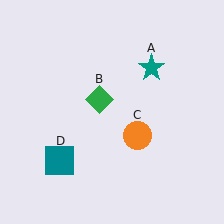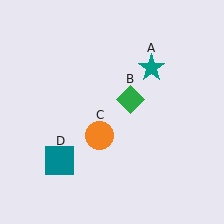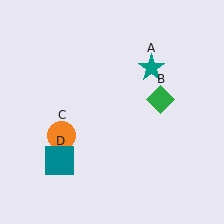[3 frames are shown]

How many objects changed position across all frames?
2 objects changed position: green diamond (object B), orange circle (object C).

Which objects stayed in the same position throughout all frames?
Teal star (object A) and teal square (object D) remained stationary.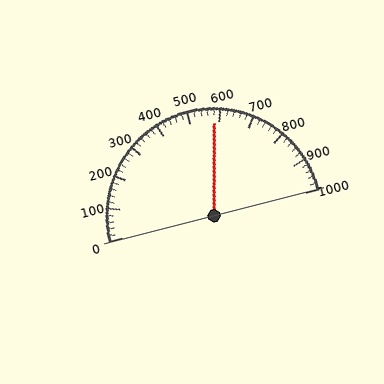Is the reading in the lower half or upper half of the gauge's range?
The reading is in the upper half of the range (0 to 1000).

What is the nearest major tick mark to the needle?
The nearest major tick mark is 600.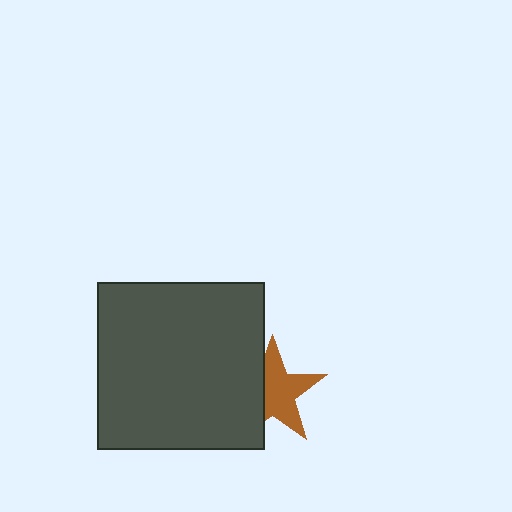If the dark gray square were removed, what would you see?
You would see the complete brown star.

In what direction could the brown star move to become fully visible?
The brown star could move right. That would shift it out from behind the dark gray square entirely.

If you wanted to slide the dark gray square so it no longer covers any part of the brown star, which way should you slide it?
Slide it left — that is the most direct way to separate the two shapes.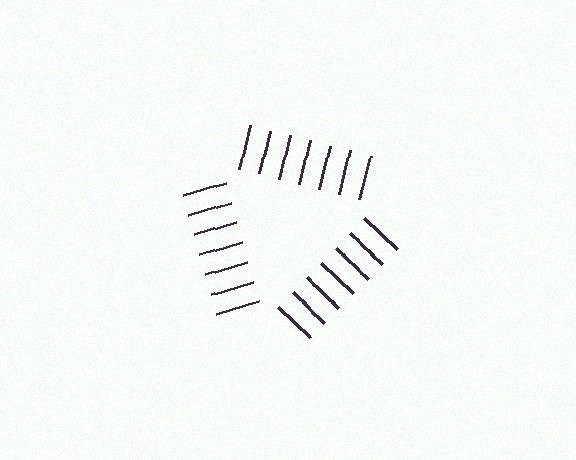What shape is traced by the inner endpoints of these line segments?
An illusory triangle — the line segments terminate on its edges but no continuous stroke is drawn.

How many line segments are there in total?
21 — 7 along each of the 3 edges.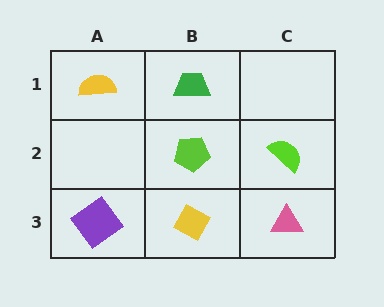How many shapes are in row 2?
2 shapes.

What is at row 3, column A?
A purple diamond.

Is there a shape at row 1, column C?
No, that cell is empty.